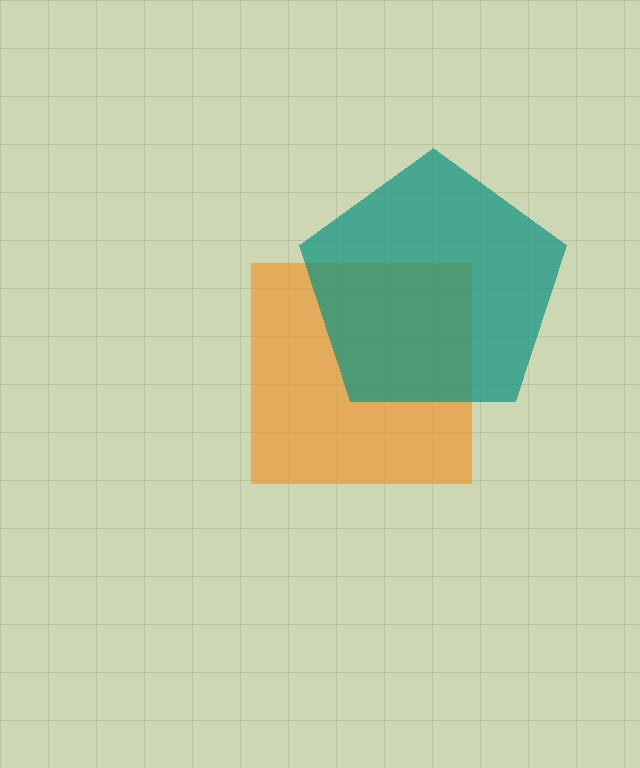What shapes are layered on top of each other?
The layered shapes are: an orange square, a teal pentagon.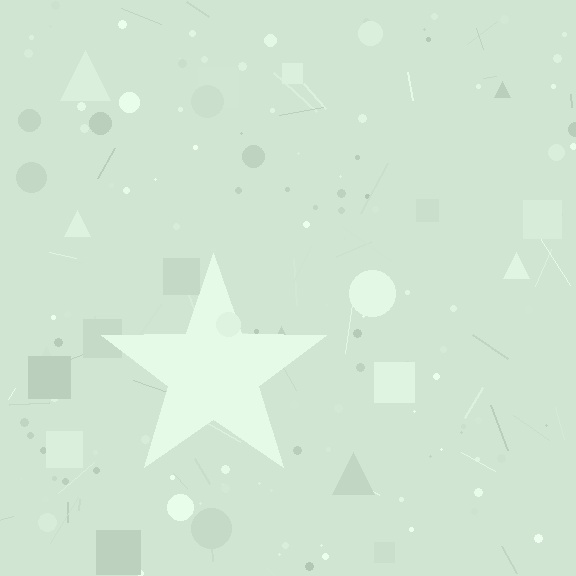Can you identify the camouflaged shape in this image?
The camouflaged shape is a star.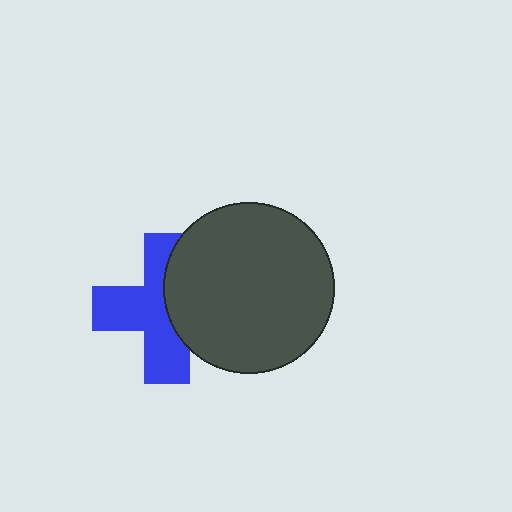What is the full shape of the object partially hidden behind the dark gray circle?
The partially hidden object is a blue cross.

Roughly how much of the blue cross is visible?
About half of it is visible (roughly 60%).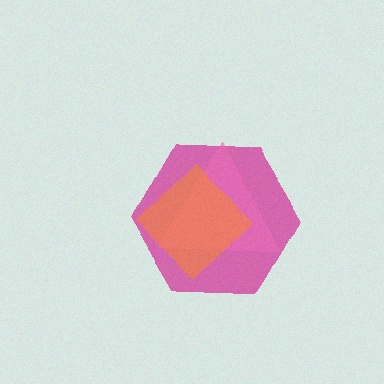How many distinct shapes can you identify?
There are 3 distinct shapes: a magenta hexagon, a pink triangle, an orange diamond.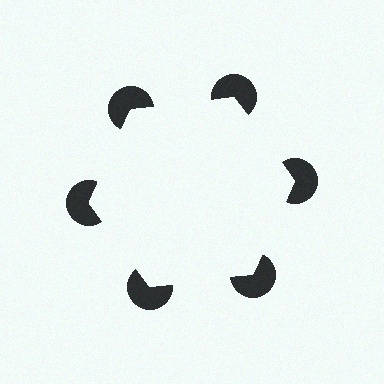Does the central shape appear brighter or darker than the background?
It typically appears slightly brighter than the background, even though no actual brightness change is drawn.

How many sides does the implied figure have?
6 sides.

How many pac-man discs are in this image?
There are 6 — one at each vertex of the illusory hexagon.